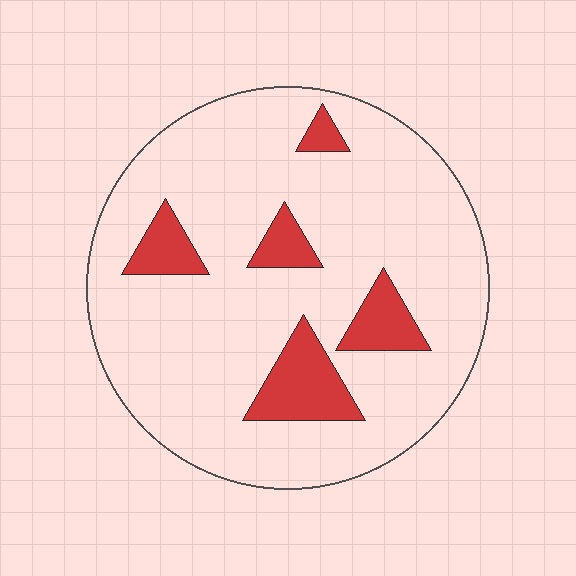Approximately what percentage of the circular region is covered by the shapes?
Approximately 15%.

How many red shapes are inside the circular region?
5.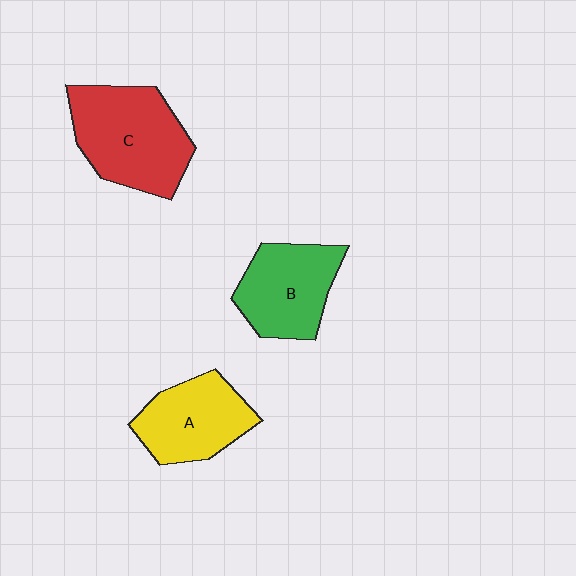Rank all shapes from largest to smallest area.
From largest to smallest: C (red), B (green), A (yellow).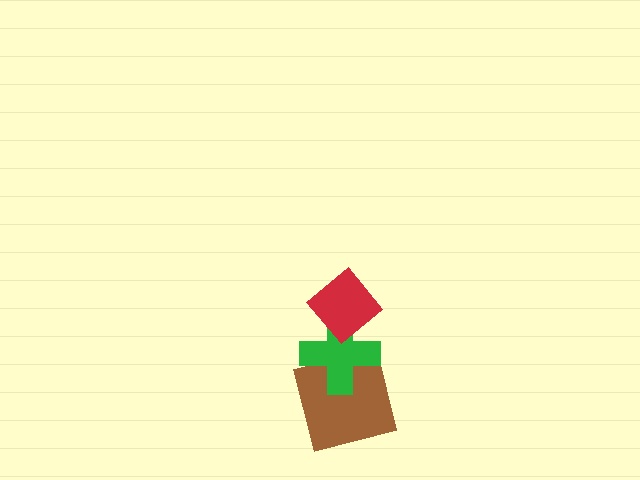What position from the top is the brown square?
The brown square is 3rd from the top.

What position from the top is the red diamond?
The red diamond is 1st from the top.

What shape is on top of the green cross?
The red diamond is on top of the green cross.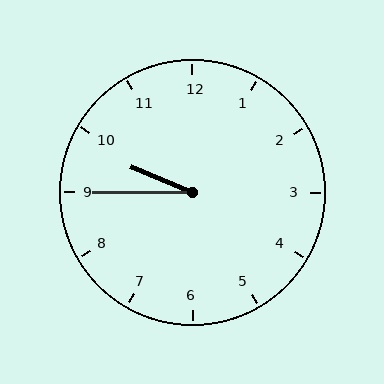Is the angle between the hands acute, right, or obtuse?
It is acute.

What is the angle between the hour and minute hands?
Approximately 22 degrees.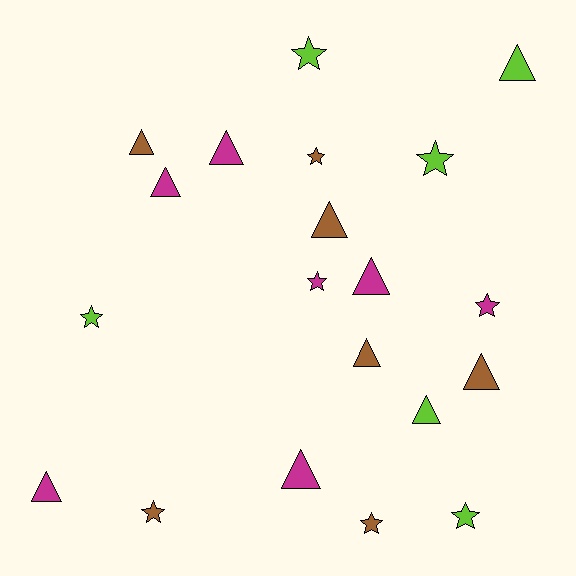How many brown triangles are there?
There are 4 brown triangles.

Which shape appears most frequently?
Triangle, with 11 objects.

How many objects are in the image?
There are 20 objects.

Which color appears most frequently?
Brown, with 7 objects.